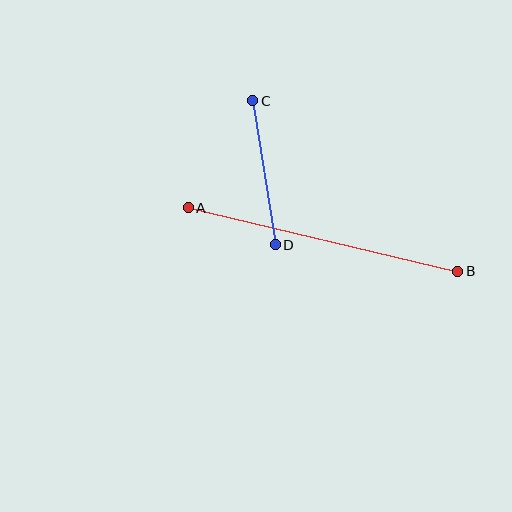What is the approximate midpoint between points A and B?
The midpoint is at approximately (323, 239) pixels.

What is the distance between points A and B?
The distance is approximately 277 pixels.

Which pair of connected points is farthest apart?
Points A and B are farthest apart.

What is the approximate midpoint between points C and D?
The midpoint is at approximately (264, 173) pixels.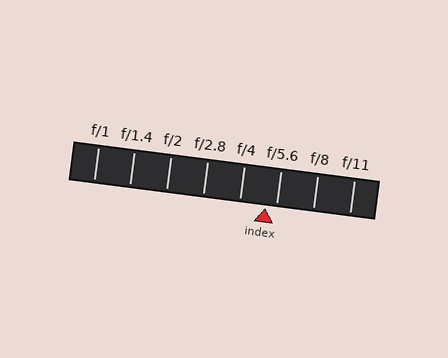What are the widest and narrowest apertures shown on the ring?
The widest aperture shown is f/1 and the narrowest is f/11.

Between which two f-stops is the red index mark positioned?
The index mark is between f/4 and f/5.6.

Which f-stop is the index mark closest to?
The index mark is closest to f/5.6.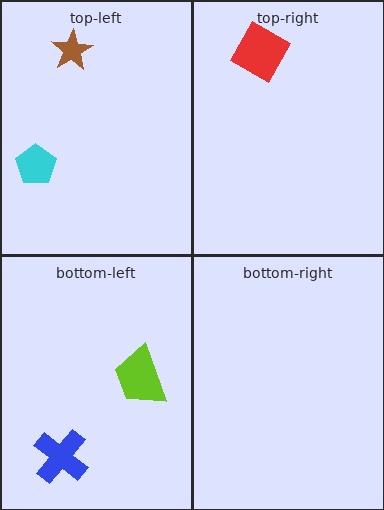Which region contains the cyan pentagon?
The top-left region.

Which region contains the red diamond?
The top-right region.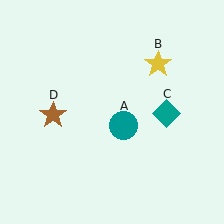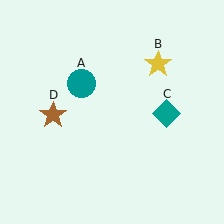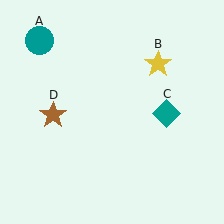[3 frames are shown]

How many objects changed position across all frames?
1 object changed position: teal circle (object A).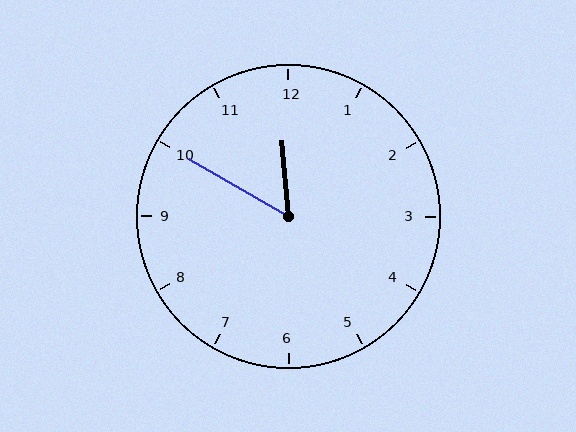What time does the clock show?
11:50.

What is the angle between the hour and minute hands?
Approximately 55 degrees.